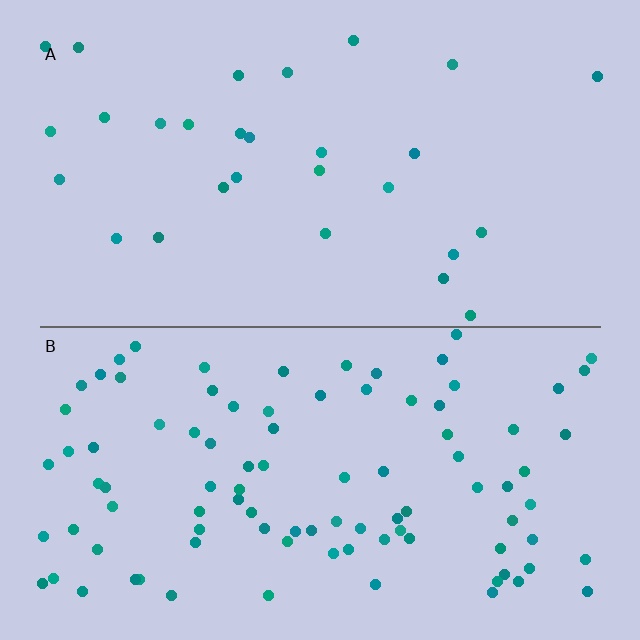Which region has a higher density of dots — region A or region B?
B (the bottom).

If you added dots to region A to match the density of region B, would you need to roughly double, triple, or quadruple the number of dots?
Approximately triple.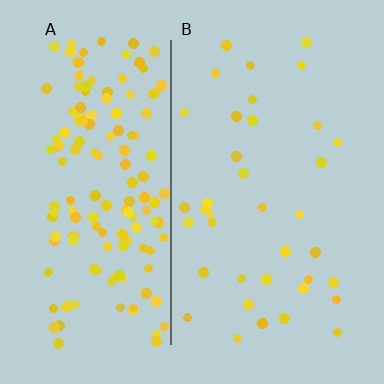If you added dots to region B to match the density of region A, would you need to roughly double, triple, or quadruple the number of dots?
Approximately quadruple.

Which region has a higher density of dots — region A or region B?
A (the left).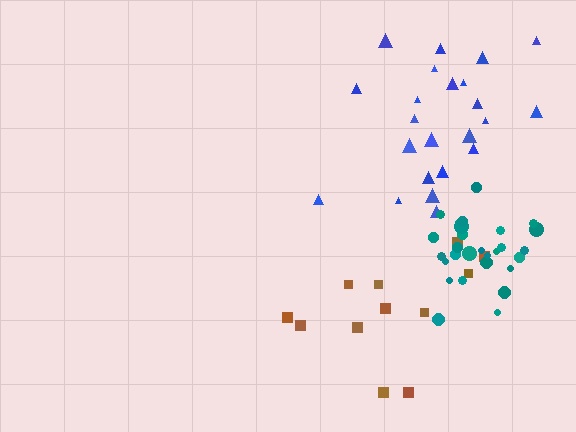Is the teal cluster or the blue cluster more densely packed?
Teal.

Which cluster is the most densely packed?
Teal.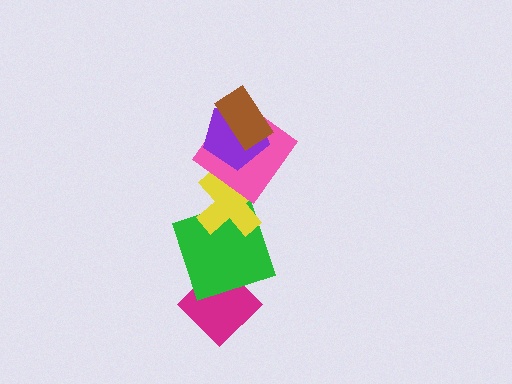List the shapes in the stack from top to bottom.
From top to bottom: the brown rectangle, the purple pentagon, the pink diamond, the yellow cross, the green square, the magenta diamond.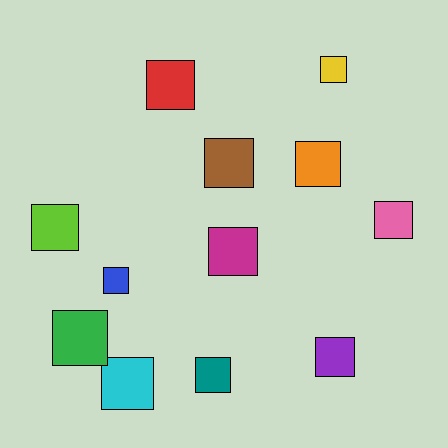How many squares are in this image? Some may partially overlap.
There are 12 squares.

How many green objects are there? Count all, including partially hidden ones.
There is 1 green object.